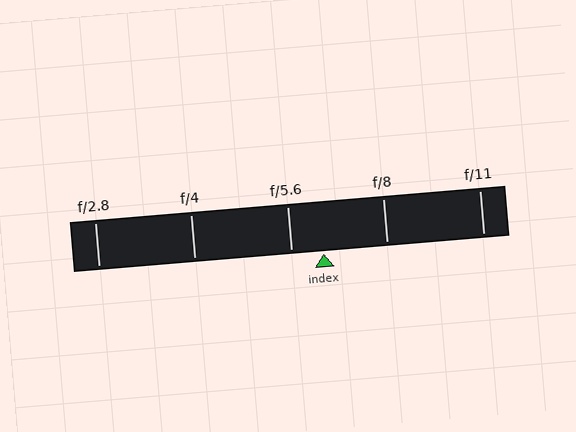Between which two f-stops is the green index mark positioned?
The index mark is between f/5.6 and f/8.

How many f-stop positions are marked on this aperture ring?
There are 5 f-stop positions marked.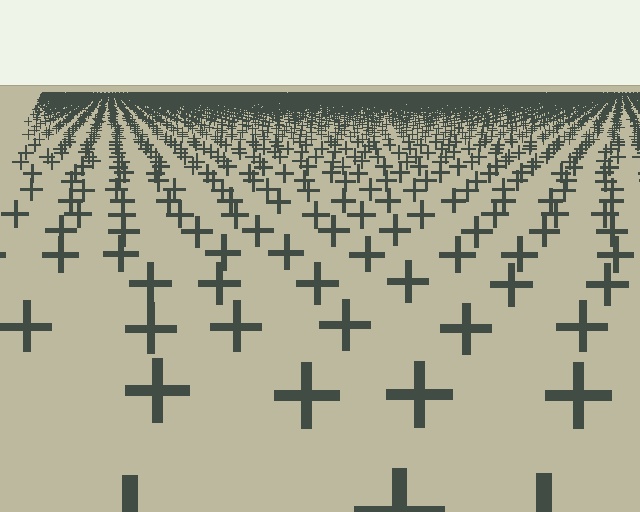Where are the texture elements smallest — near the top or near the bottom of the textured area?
Near the top.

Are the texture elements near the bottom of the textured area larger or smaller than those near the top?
Larger. Near the bottom, elements are closer to the viewer and appear at a bigger on-screen size.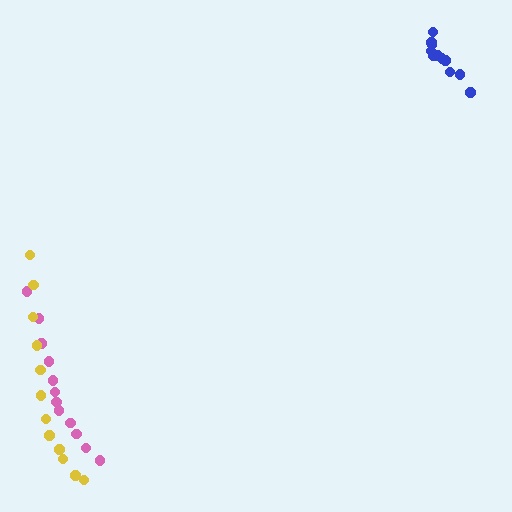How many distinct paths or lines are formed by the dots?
There are 3 distinct paths.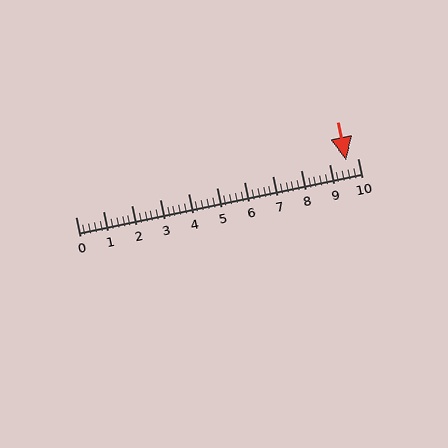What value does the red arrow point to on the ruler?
The red arrow points to approximately 9.6.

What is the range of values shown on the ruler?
The ruler shows values from 0 to 10.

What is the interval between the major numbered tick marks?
The major tick marks are spaced 1 units apart.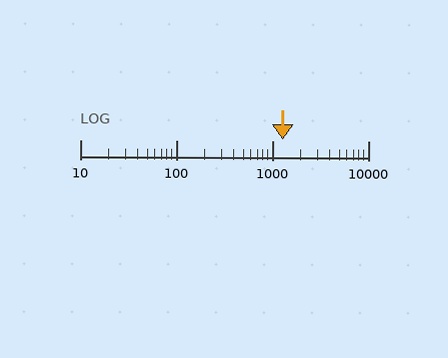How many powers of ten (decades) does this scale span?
The scale spans 3 decades, from 10 to 10000.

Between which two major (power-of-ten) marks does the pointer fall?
The pointer is between 1000 and 10000.